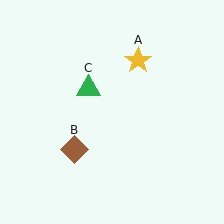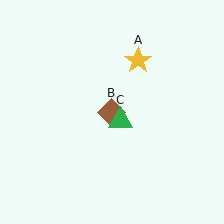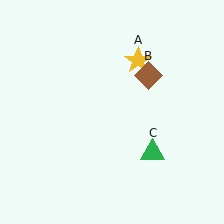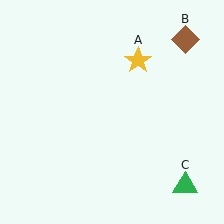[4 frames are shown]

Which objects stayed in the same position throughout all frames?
Yellow star (object A) remained stationary.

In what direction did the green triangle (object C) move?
The green triangle (object C) moved down and to the right.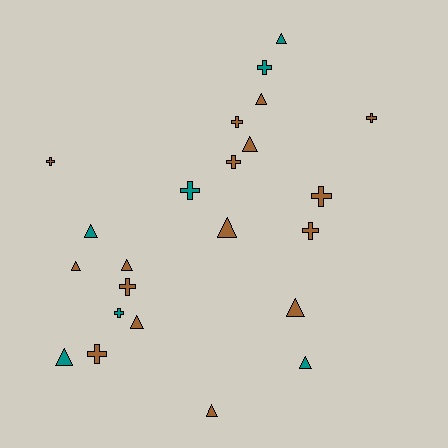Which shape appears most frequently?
Triangle, with 12 objects.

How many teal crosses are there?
There are 3 teal crosses.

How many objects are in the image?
There are 23 objects.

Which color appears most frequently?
Brown, with 16 objects.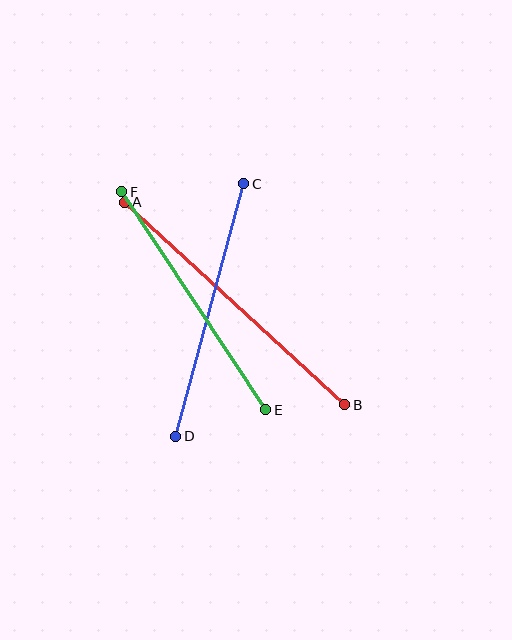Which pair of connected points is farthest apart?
Points A and B are farthest apart.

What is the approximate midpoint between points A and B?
The midpoint is at approximately (234, 304) pixels.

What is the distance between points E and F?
The distance is approximately 261 pixels.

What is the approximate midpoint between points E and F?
The midpoint is at approximately (194, 301) pixels.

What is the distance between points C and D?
The distance is approximately 262 pixels.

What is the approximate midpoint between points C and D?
The midpoint is at approximately (210, 310) pixels.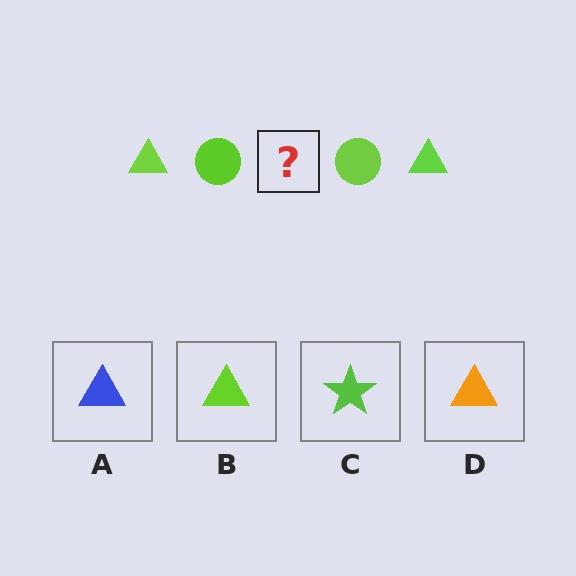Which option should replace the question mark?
Option B.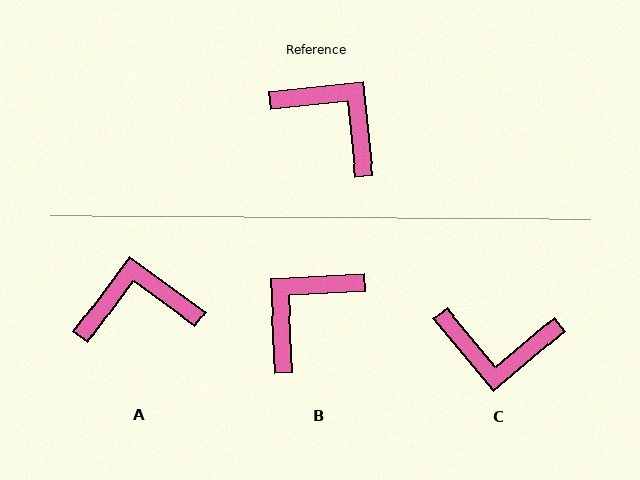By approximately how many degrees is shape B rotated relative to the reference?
Approximately 87 degrees counter-clockwise.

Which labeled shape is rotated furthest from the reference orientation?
C, about 146 degrees away.